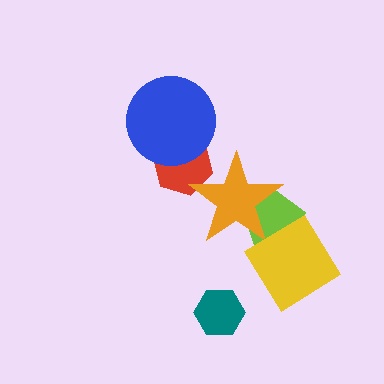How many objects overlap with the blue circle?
1 object overlaps with the blue circle.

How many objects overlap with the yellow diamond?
1 object overlaps with the yellow diamond.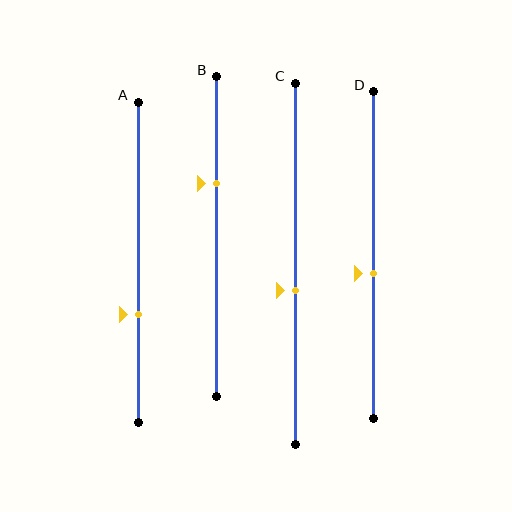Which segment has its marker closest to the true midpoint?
Segment D has its marker closest to the true midpoint.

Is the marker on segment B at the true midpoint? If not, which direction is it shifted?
No, the marker on segment B is shifted upward by about 17% of the segment length.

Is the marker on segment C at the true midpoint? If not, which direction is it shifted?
No, the marker on segment C is shifted downward by about 7% of the segment length.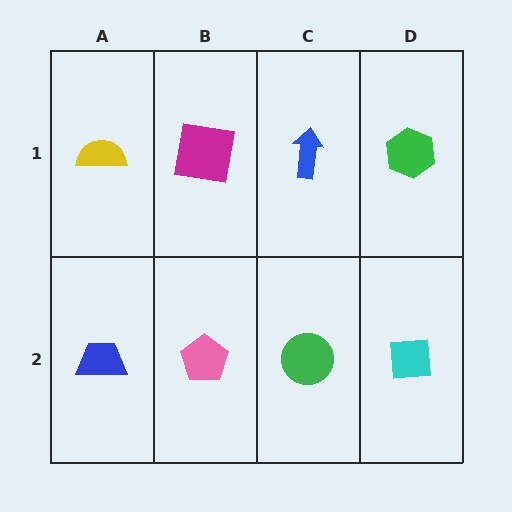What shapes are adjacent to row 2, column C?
A blue arrow (row 1, column C), a pink pentagon (row 2, column B), a cyan square (row 2, column D).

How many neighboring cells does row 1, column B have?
3.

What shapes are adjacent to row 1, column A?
A blue trapezoid (row 2, column A), a magenta square (row 1, column B).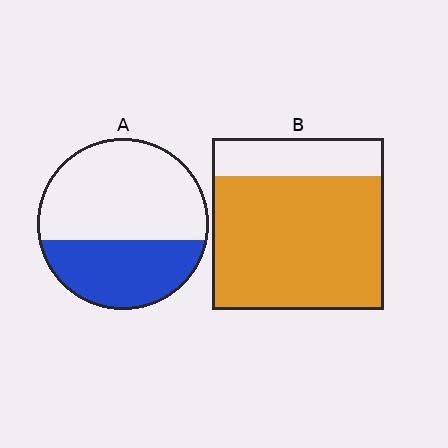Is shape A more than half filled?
No.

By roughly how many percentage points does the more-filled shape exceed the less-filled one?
By roughly 40 percentage points (B over A).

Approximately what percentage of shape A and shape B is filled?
A is approximately 40% and B is approximately 80%.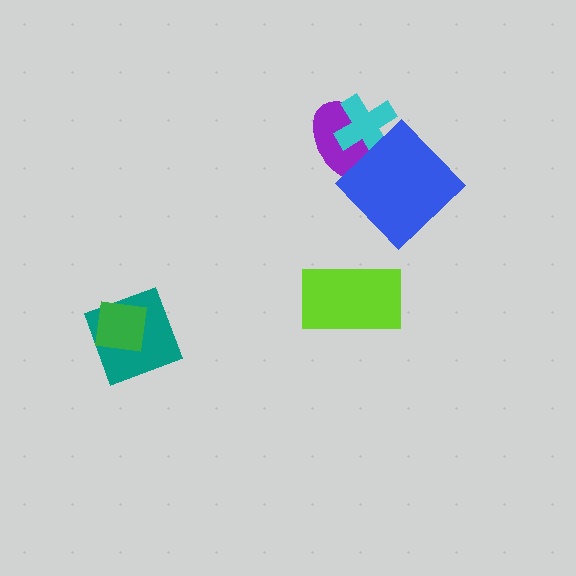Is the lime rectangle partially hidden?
No, no other shape covers it.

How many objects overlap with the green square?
1 object overlaps with the green square.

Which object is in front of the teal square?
The green square is in front of the teal square.